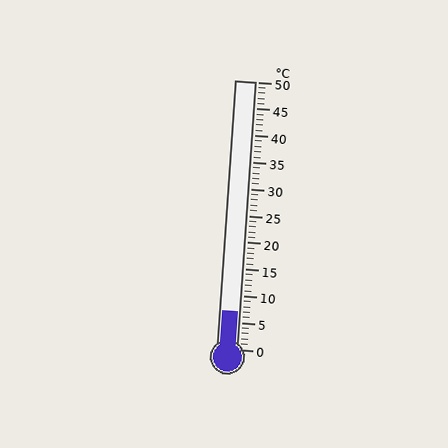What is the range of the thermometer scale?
The thermometer scale ranges from 0°C to 50°C.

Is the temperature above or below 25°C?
The temperature is below 25°C.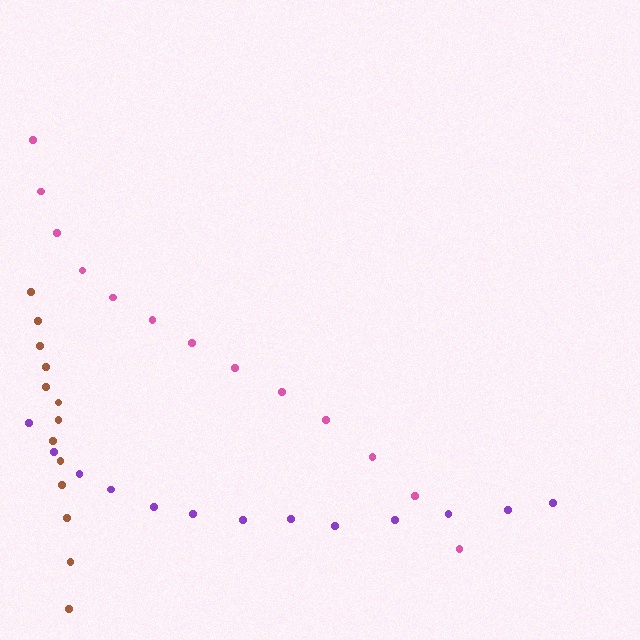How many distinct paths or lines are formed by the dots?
There are 3 distinct paths.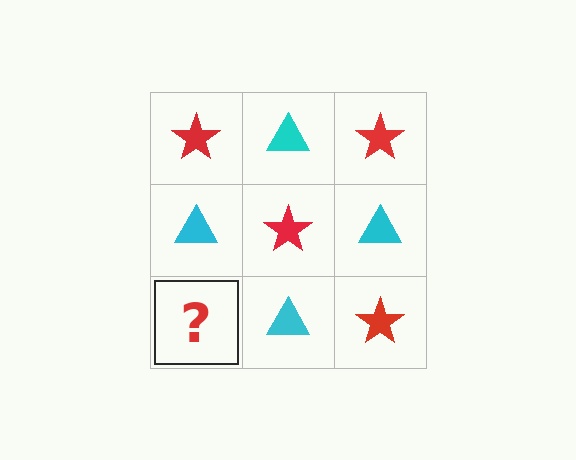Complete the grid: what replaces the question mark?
The question mark should be replaced with a red star.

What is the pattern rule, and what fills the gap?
The rule is that it alternates red star and cyan triangle in a checkerboard pattern. The gap should be filled with a red star.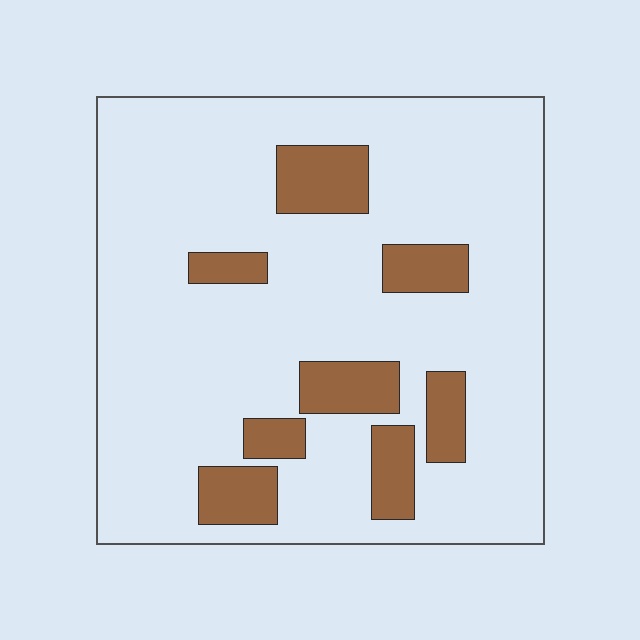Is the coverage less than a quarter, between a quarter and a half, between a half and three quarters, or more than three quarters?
Less than a quarter.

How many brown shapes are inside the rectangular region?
8.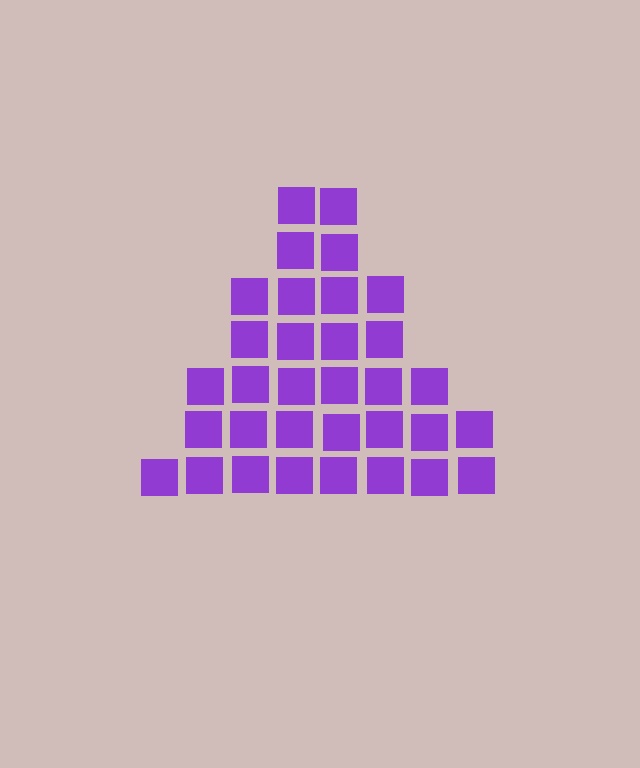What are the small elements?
The small elements are squares.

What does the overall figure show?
The overall figure shows a triangle.